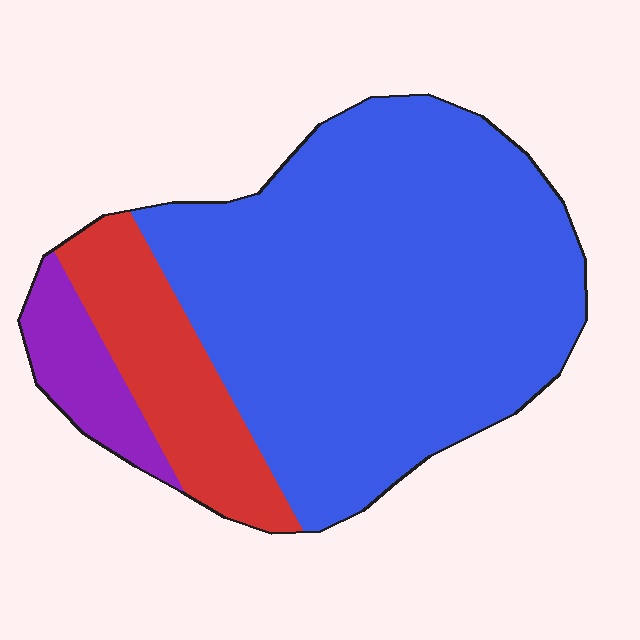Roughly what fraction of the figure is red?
Red takes up less than a quarter of the figure.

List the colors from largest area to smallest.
From largest to smallest: blue, red, purple.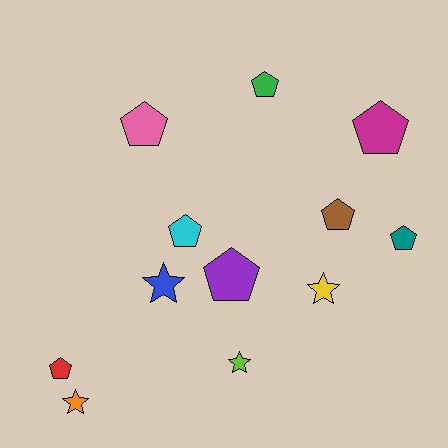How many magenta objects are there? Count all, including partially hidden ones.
There is 1 magenta object.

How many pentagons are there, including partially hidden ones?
There are 8 pentagons.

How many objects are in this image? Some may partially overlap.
There are 12 objects.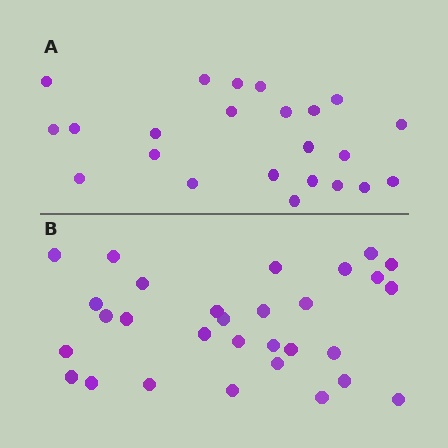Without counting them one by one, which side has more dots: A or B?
Region B (the bottom region) has more dots.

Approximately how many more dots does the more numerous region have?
Region B has roughly 8 or so more dots than region A.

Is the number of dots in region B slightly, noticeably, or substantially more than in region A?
Region B has noticeably more, but not dramatically so. The ratio is roughly 1.3 to 1.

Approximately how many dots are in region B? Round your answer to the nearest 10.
About 30 dots.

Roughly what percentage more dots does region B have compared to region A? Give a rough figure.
About 30% more.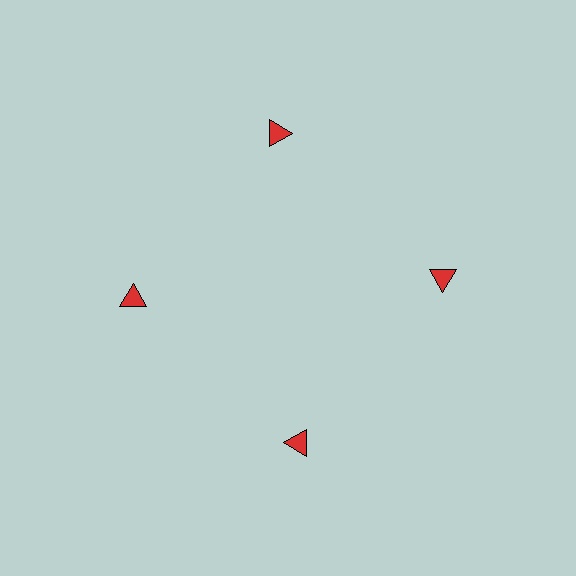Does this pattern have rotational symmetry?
Yes, this pattern has 4-fold rotational symmetry. It looks the same after rotating 90 degrees around the center.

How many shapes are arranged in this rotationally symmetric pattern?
There are 4 shapes, arranged in 4 groups of 1.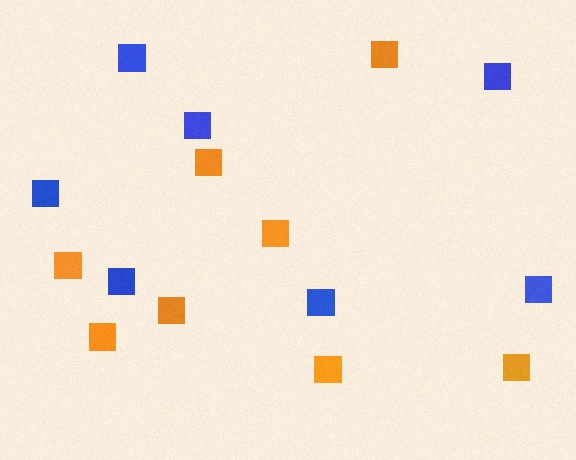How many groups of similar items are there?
There are 2 groups: one group of orange squares (8) and one group of blue squares (7).